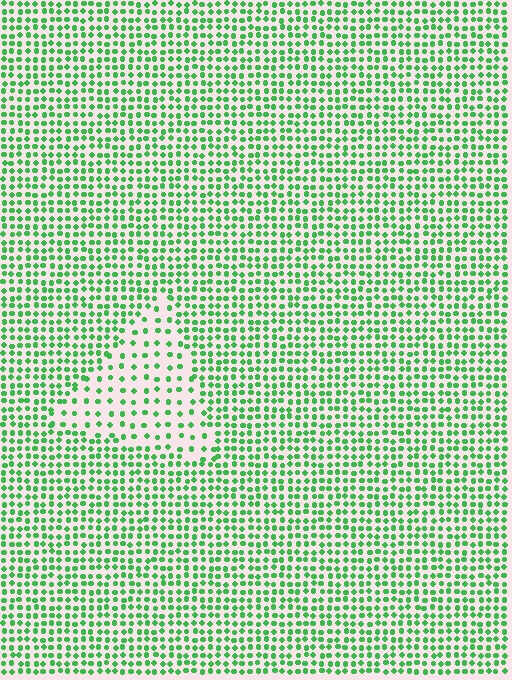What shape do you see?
I see a triangle.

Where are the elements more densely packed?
The elements are more densely packed outside the triangle boundary.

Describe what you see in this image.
The image contains small green elements arranged at two different densities. A triangle-shaped region is visible where the elements are less densely packed than the surrounding area.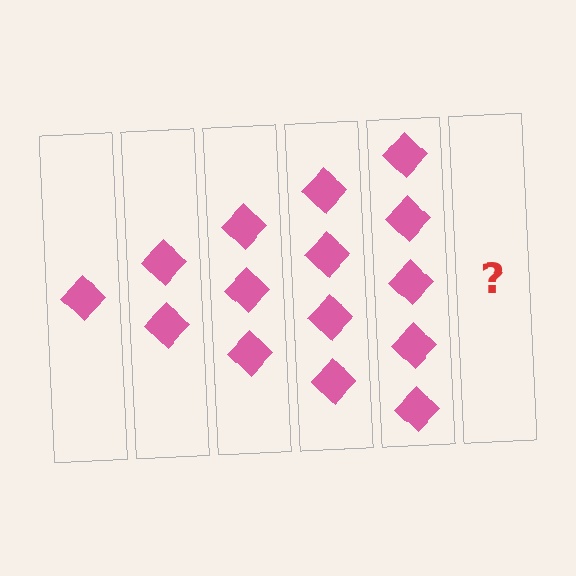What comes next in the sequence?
The next element should be 6 diamonds.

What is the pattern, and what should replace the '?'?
The pattern is that each step adds one more diamond. The '?' should be 6 diamonds.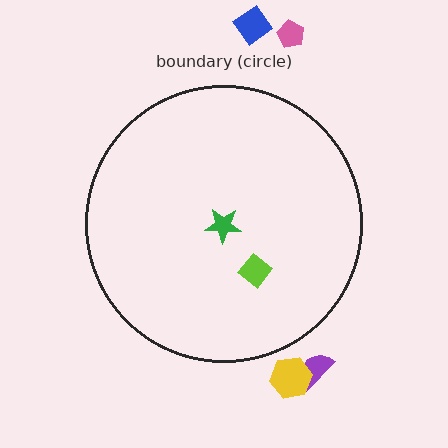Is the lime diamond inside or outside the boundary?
Inside.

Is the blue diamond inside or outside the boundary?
Outside.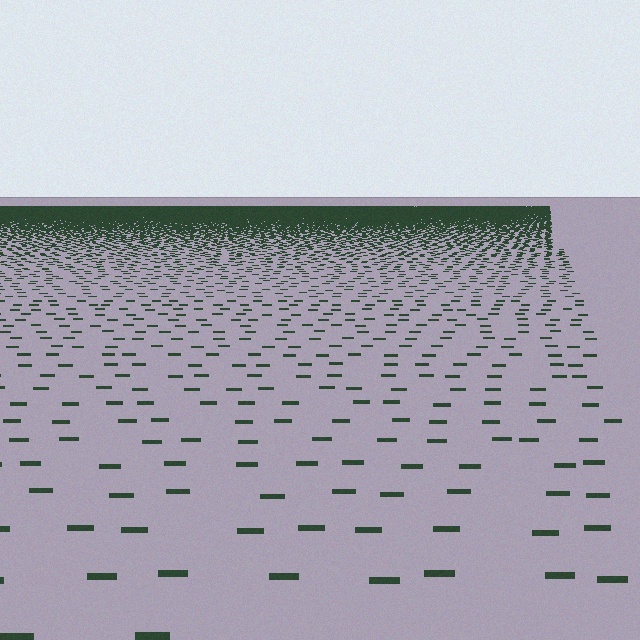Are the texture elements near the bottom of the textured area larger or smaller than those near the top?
Larger. Near the bottom, elements are closer to the viewer and appear at a bigger on-screen size.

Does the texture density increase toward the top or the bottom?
Density increases toward the top.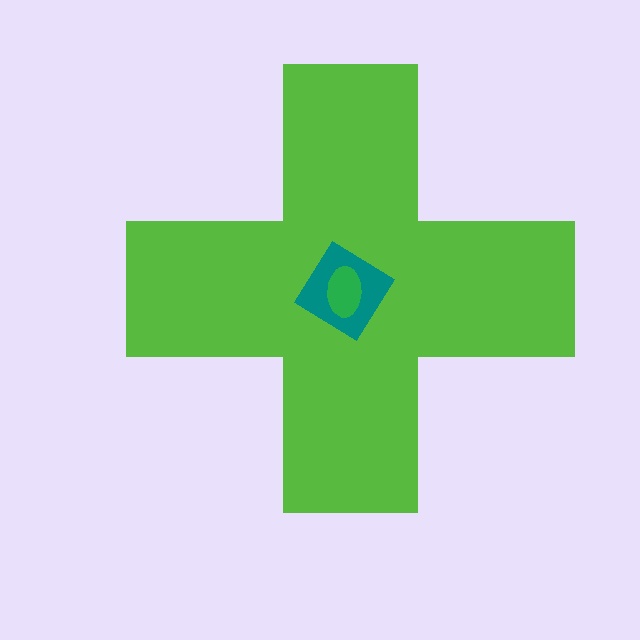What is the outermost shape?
The lime cross.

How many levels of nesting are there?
3.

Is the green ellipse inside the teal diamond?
Yes.